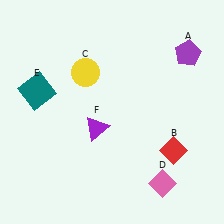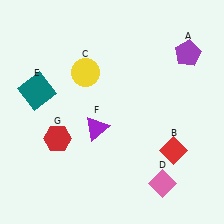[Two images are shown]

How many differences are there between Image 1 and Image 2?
There is 1 difference between the two images.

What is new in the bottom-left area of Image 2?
A red hexagon (G) was added in the bottom-left area of Image 2.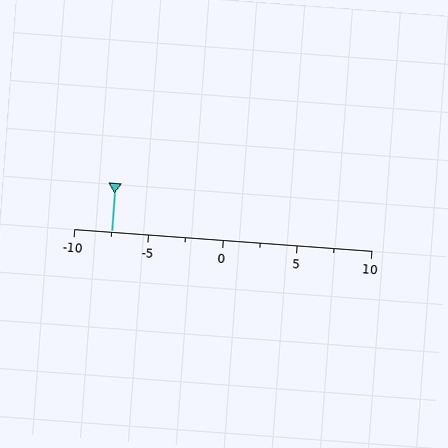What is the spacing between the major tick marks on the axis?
The major ticks are spaced 5 apart.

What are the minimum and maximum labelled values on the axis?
The axis runs from -10 to 10.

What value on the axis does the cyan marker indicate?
The marker indicates approximately -7.5.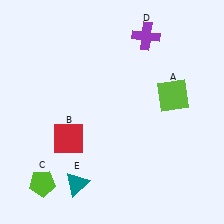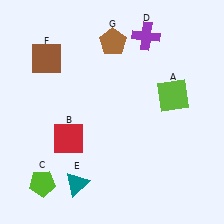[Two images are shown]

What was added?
A brown square (F), a brown pentagon (G) were added in Image 2.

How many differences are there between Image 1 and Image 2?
There are 2 differences between the two images.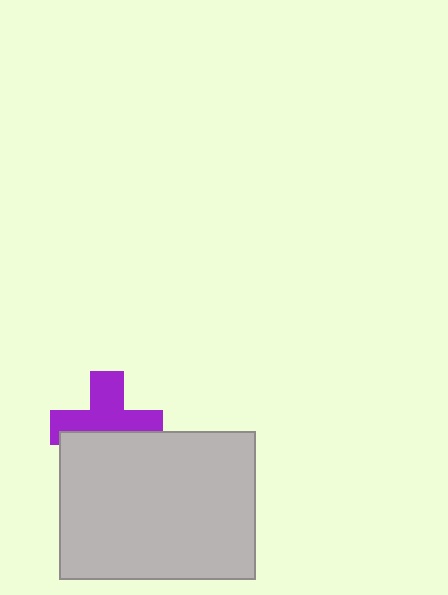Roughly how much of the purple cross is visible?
About half of it is visible (roughly 59%).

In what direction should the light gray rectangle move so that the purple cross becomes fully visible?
The light gray rectangle should move down. That is the shortest direction to clear the overlap and leave the purple cross fully visible.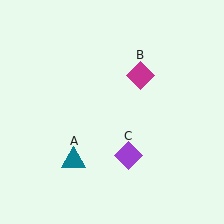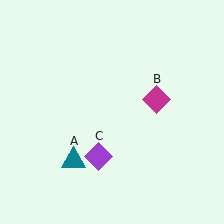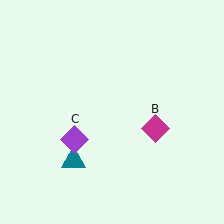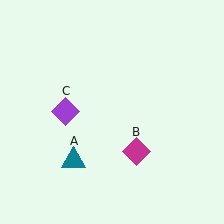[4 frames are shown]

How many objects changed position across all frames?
2 objects changed position: magenta diamond (object B), purple diamond (object C).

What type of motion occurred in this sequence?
The magenta diamond (object B), purple diamond (object C) rotated clockwise around the center of the scene.